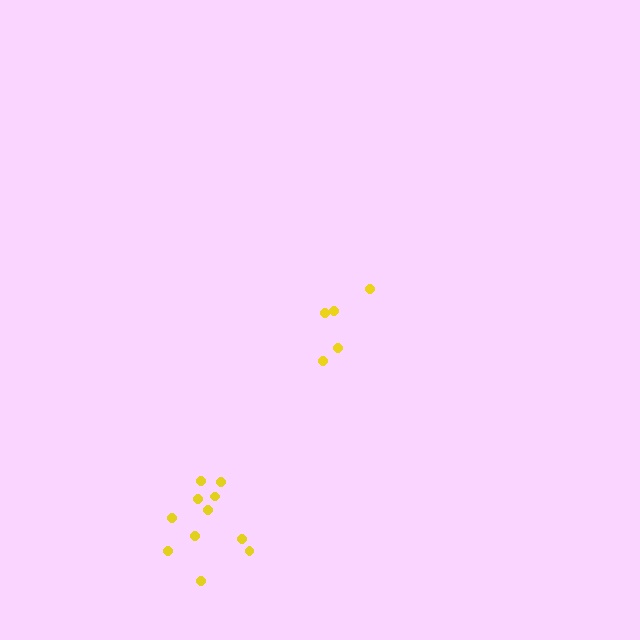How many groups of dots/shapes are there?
There are 2 groups.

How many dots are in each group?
Group 1: 5 dots, Group 2: 11 dots (16 total).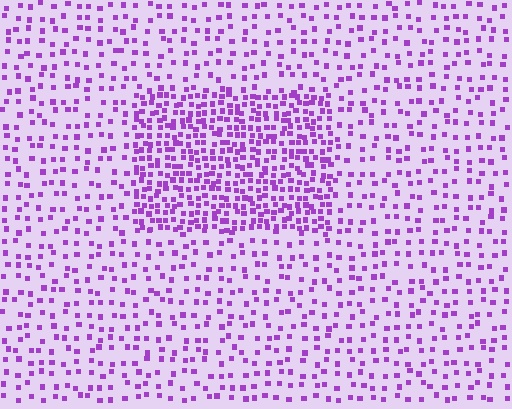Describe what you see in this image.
The image contains small purple elements arranged at two different densities. A rectangle-shaped region is visible where the elements are more densely packed than the surrounding area.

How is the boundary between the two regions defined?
The boundary is defined by a change in element density (approximately 2.4x ratio). All elements are the same color, size, and shape.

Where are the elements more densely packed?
The elements are more densely packed inside the rectangle boundary.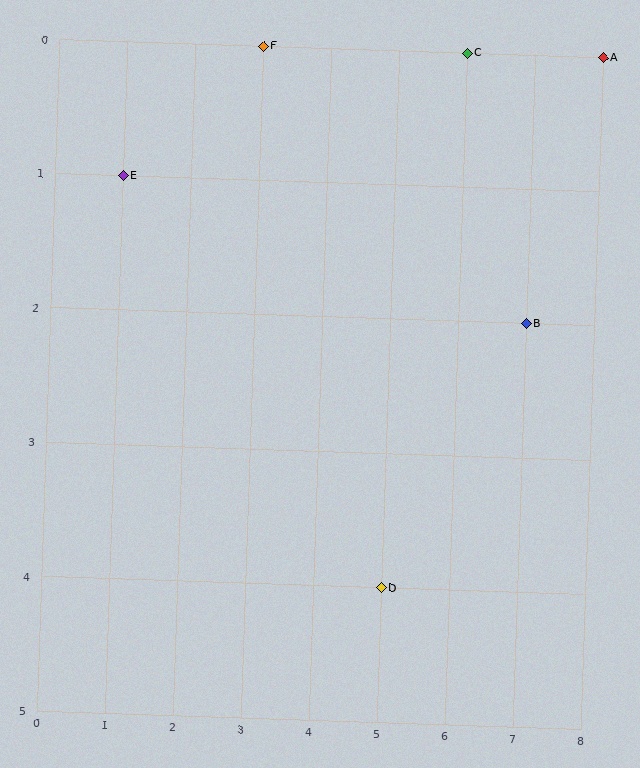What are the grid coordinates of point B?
Point B is at grid coordinates (7, 2).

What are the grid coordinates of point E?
Point E is at grid coordinates (1, 1).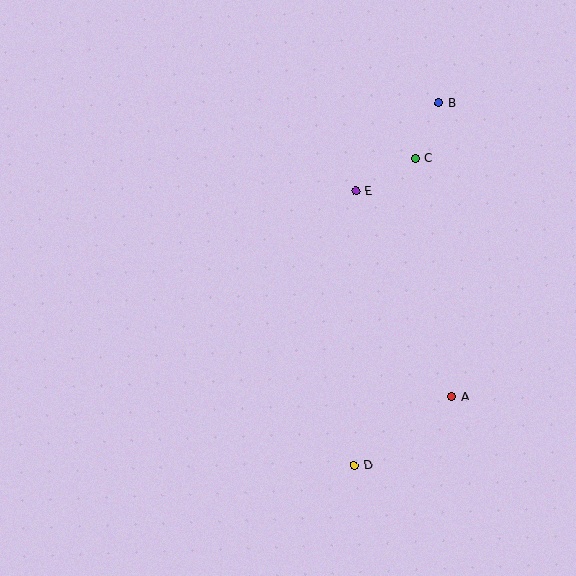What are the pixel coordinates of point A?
Point A is at (452, 397).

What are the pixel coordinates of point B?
Point B is at (439, 103).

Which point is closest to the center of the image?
Point E at (356, 191) is closest to the center.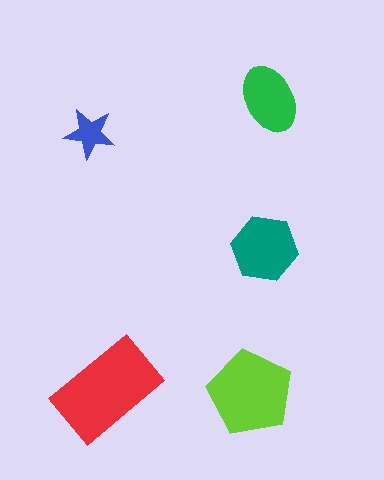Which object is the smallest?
The blue star.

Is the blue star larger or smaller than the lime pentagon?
Smaller.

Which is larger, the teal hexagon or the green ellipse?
The teal hexagon.